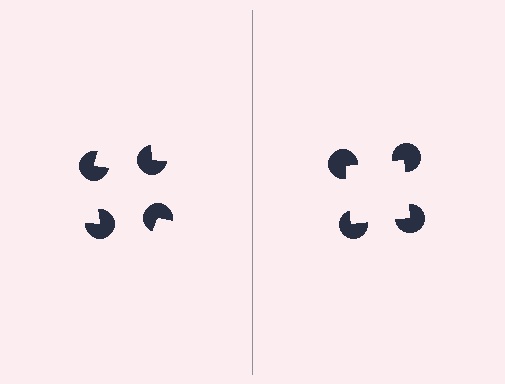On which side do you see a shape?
An illusory square appears on the right side. On the left side the wedge cuts are rotated, so no coherent shape forms.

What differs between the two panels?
The pac-man discs are positioned identically on both sides; only the wedge orientations differ. On the right they align to a square; on the left they are misaligned.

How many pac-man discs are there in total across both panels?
8 — 4 on each side.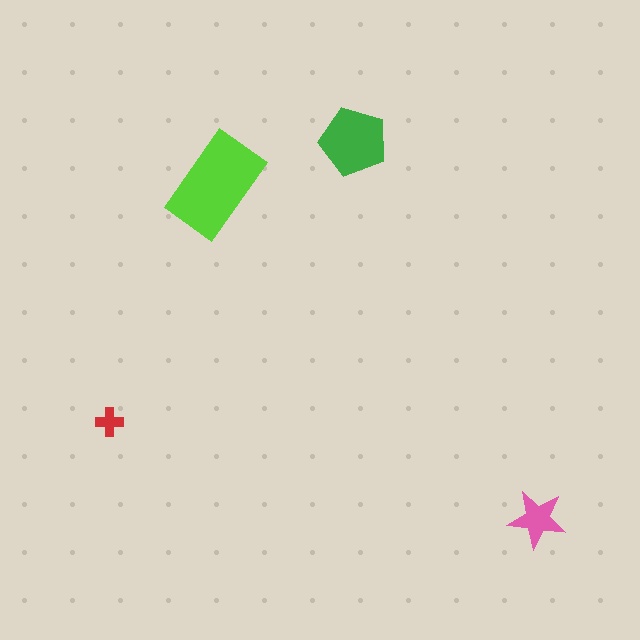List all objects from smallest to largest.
The red cross, the pink star, the green pentagon, the lime rectangle.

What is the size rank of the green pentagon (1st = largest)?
2nd.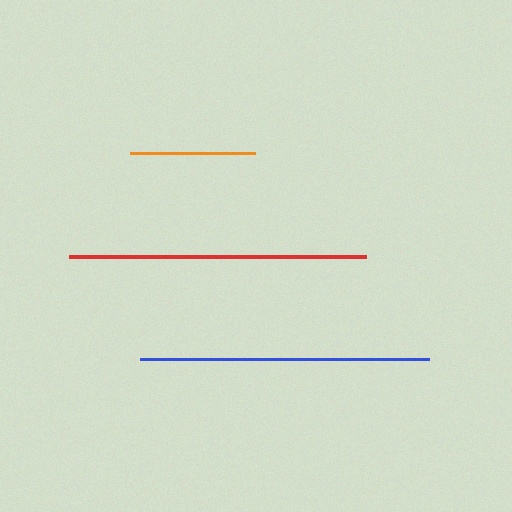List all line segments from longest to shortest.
From longest to shortest: red, blue, orange.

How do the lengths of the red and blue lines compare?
The red and blue lines are approximately the same length.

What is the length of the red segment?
The red segment is approximately 296 pixels long.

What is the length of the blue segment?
The blue segment is approximately 289 pixels long.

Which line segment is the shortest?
The orange line is the shortest at approximately 125 pixels.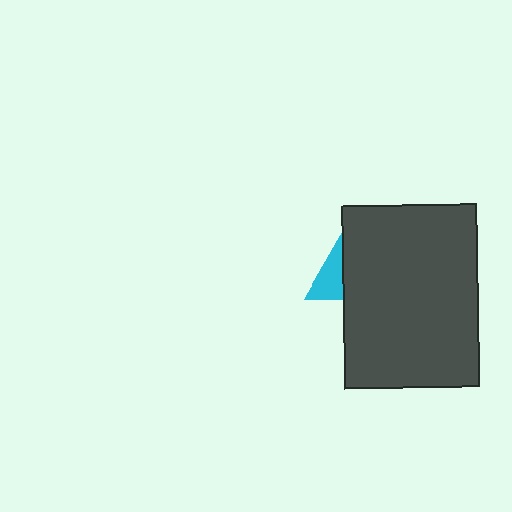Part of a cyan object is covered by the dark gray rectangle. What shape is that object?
It is a triangle.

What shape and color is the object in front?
The object in front is a dark gray rectangle.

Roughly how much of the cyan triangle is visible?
A small part of it is visible (roughly 36%).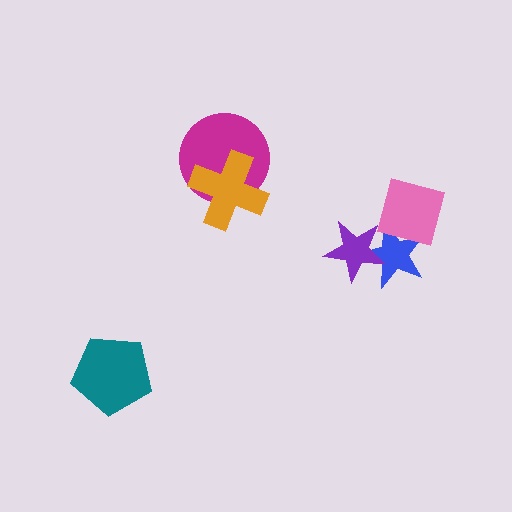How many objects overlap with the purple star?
1 object overlaps with the purple star.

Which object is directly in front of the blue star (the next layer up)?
The purple star is directly in front of the blue star.